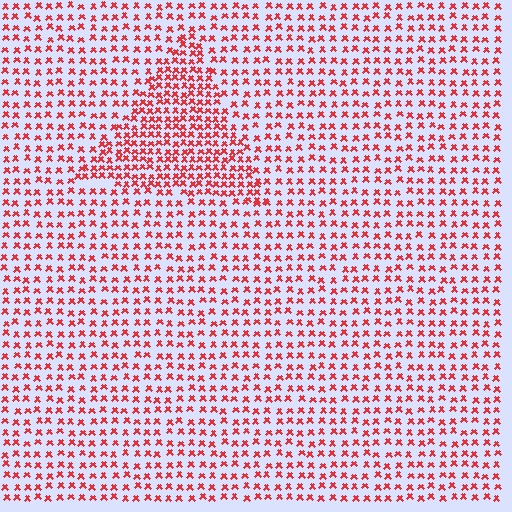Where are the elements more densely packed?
The elements are more densely packed inside the triangle boundary.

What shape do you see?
I see a triangle.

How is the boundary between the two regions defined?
The boundary is defined by a change in element density (approximately 1.8x ratio). All elements are the same color, size, and shape.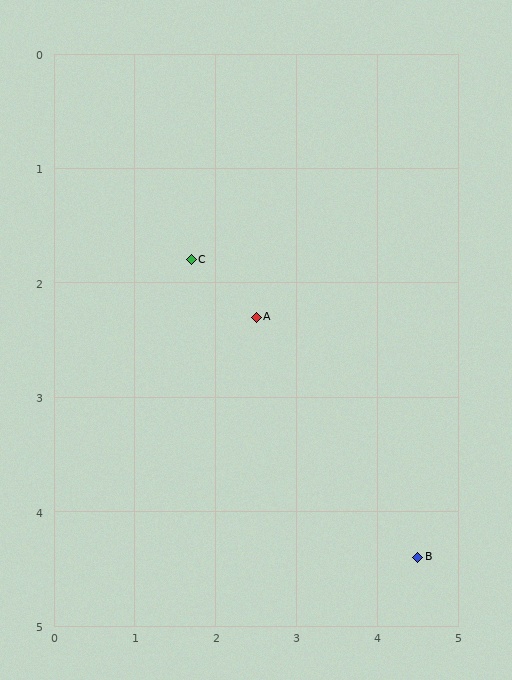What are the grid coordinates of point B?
Point B is at approximately (4.5, 4.4).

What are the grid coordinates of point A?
Point A is at approximately (2.5, 2.3).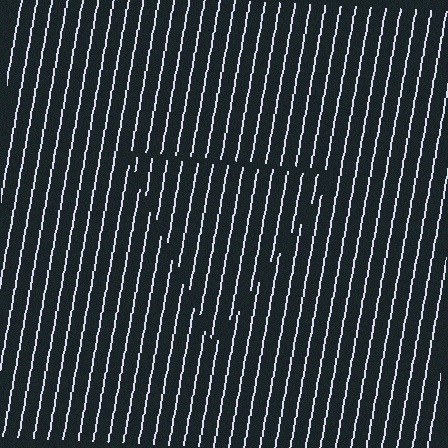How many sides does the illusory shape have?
3 sides — the line-ends trace a triangle.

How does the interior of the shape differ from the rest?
The interior of the shape contains the same grating, shifted by half a period — the contour is defined by the phase discontinuity where line-ends from the inner and outer gratings abut.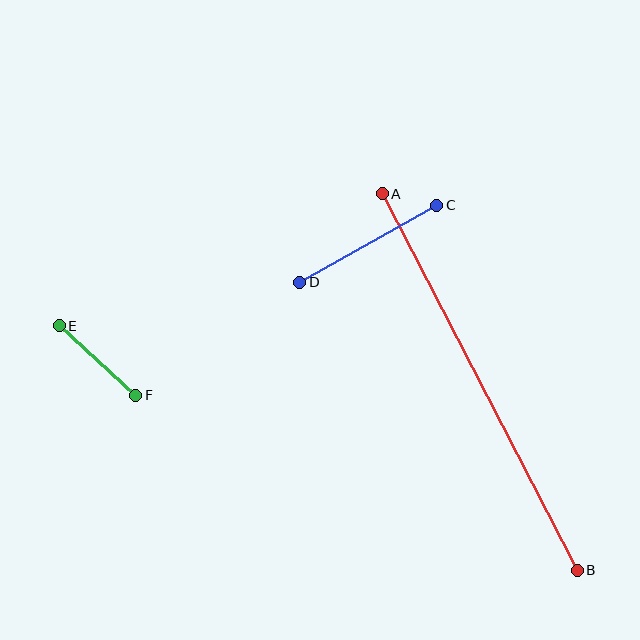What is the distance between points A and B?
The distance is approximately 424 pixels.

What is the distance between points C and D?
The distance is approximately 157 pixels.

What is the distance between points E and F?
The distance is approximately 103 pixels.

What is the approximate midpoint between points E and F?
The midpoint is at approximately (98, 360) pixels.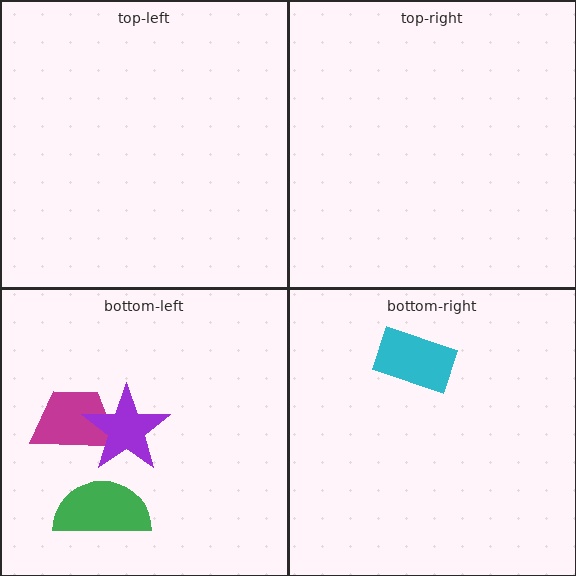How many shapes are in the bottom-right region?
1.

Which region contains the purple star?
The bottom-left region.